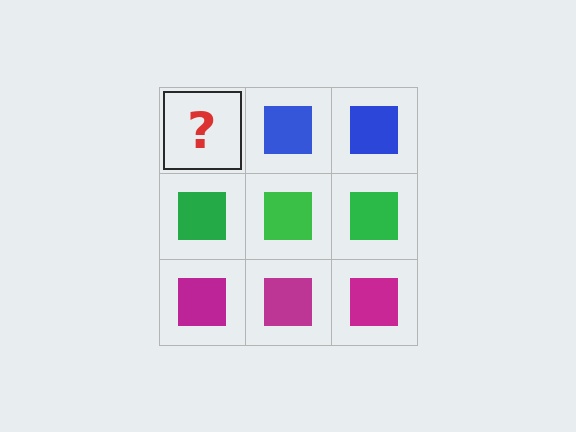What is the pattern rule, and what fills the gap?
The rule is that each row has a consistent color. The gap should be filled with a blue square.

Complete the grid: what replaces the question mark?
The question mark should be replaced with a blue square.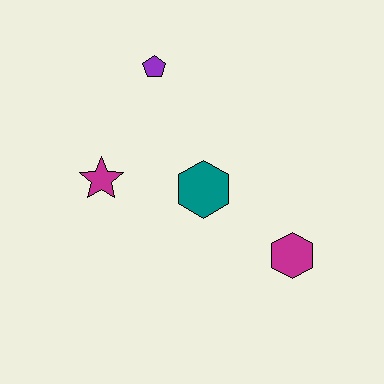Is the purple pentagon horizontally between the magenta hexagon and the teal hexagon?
No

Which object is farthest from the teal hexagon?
The purple pentagon is farthest from the teal hexagon.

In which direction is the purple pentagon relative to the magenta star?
The purple pentagon is above the magenta star.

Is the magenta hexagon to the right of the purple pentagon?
Yes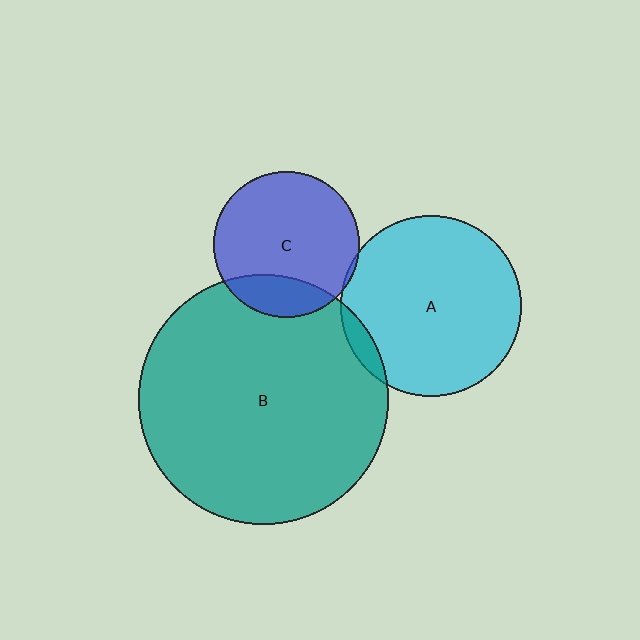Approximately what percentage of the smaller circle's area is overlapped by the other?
Approximately 5%.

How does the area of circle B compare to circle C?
Approximately 2.9 times.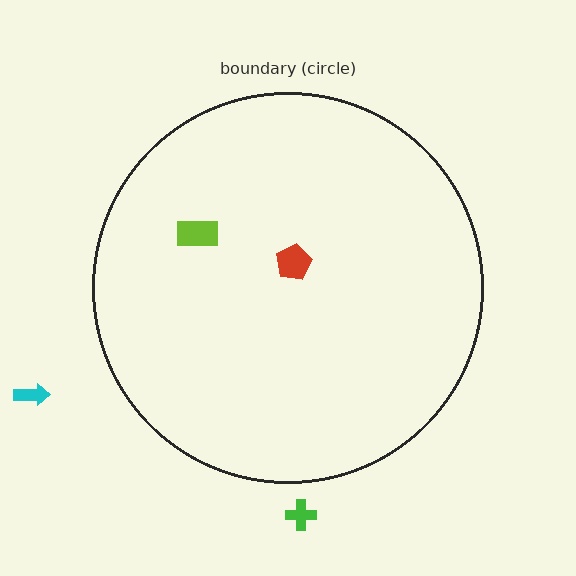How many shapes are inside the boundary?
2 inside, 2 outside.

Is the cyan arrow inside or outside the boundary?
Outside.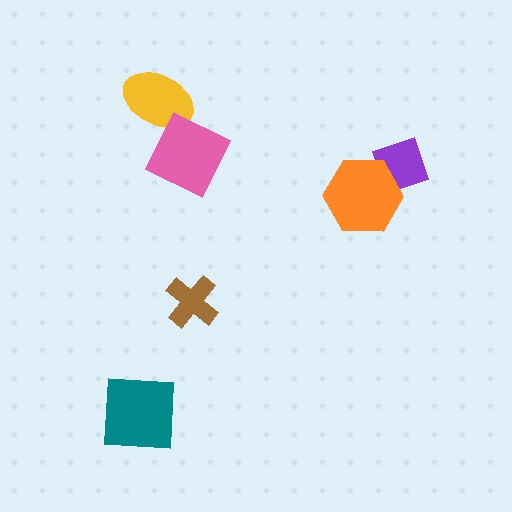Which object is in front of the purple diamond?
The orange hexagon is in front of the purple diamond.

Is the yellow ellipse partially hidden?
Yes, it is partially covered by another shape.